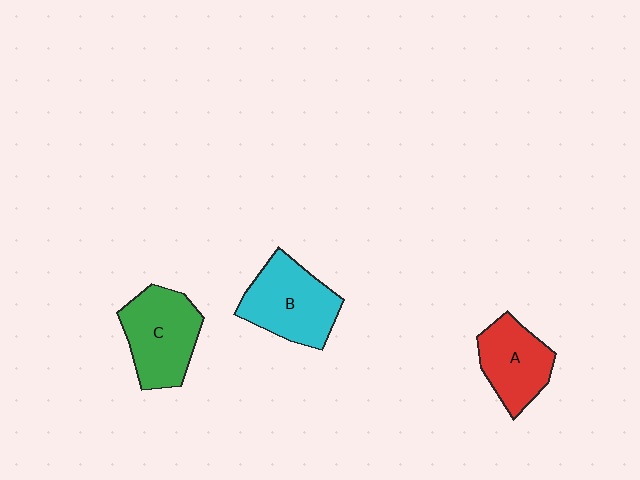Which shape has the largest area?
Shape B (cyan).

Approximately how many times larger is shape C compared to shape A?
Approximately 1.2 times.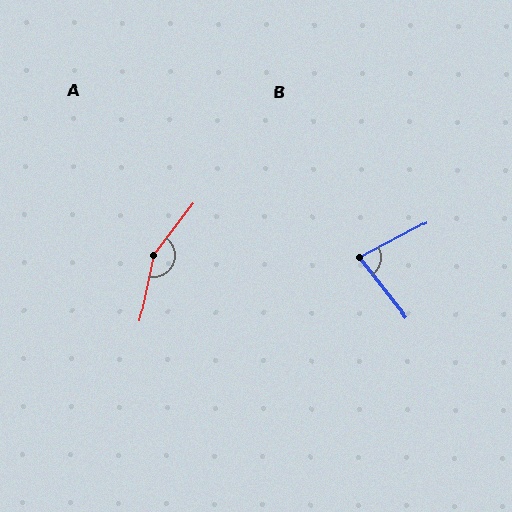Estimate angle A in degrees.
Approximately 154 degrees.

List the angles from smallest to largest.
B (80°), A (154°).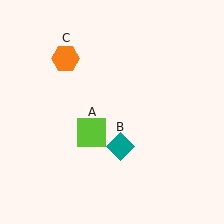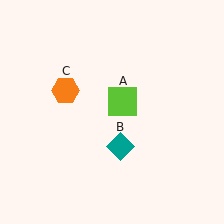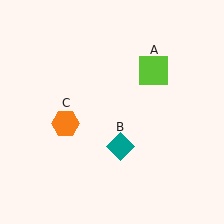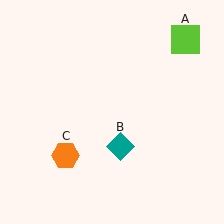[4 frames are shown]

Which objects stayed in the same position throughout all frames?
Teal diamond (object B) remained stationary.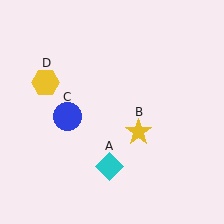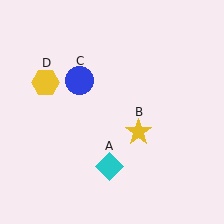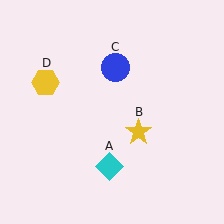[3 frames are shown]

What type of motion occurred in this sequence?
The blue circle (object C) rotated clockwise around the center of the scene.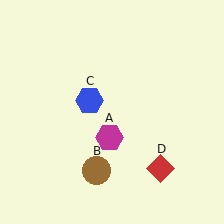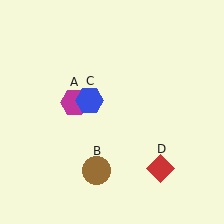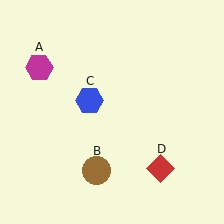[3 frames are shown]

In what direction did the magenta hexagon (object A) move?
The magenta hexagon (object A) moved up and to the left.